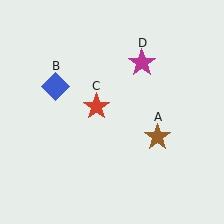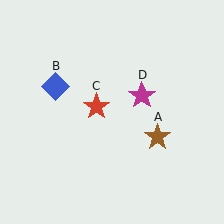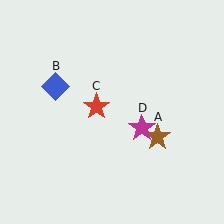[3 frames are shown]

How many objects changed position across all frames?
1 object changed position: magenta star (object D).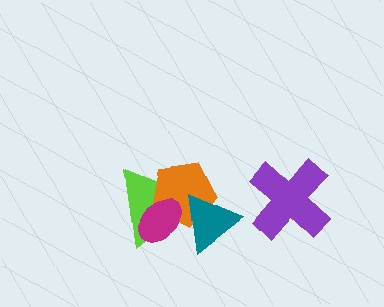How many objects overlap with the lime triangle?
3 objects overlap with the lime triangle.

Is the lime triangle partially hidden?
Yes, it is partially covered by another shape.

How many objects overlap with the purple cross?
0 objects overlap with the purple cross.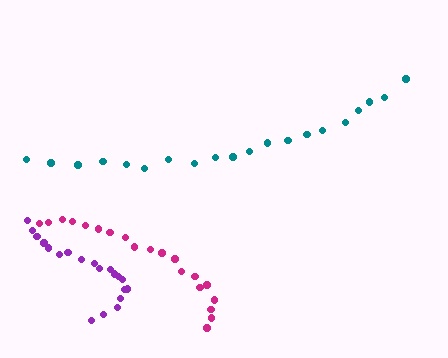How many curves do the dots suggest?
There are 3 distinct paths.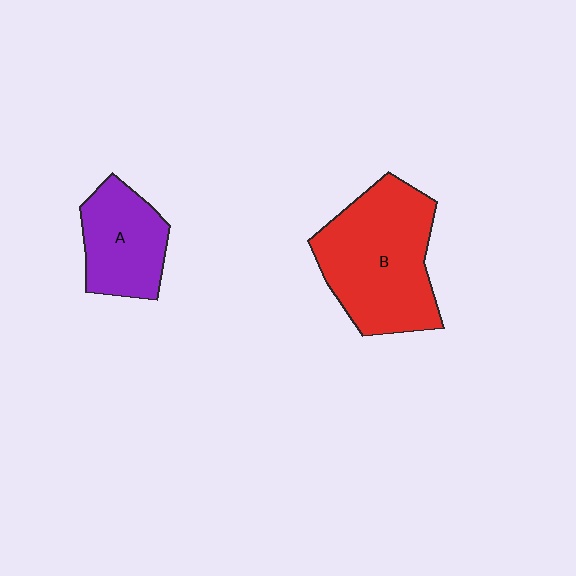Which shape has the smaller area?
Shape A (purple).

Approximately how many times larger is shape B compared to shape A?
Approximately 1.7 times.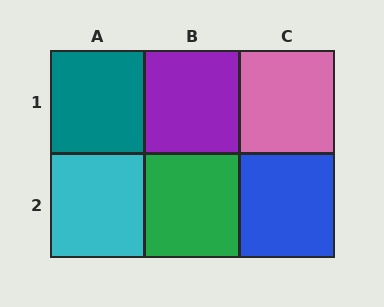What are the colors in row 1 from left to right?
Teal, purple, pink.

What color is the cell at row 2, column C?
Blue.